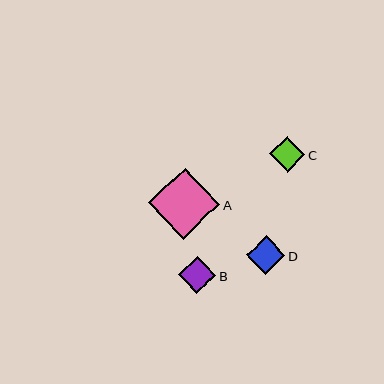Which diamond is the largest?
Diamond A is the largest with a size of approximately 71 pixels.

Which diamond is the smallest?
Diamond C is the smallest with a size of approximately 35 pixels.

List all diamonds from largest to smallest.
From largest to smallest: A, D, B, C.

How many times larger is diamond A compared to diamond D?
Diamond A is approximately 1.8 times the size of diamond D.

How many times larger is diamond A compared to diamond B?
Diamond A is approximately 1.9 times the size of diamond B.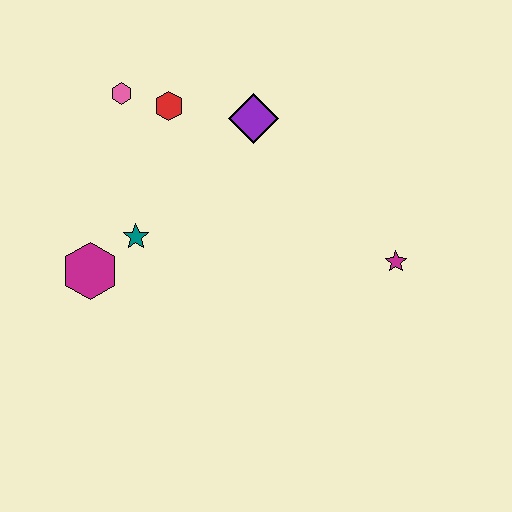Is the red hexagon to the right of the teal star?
Yes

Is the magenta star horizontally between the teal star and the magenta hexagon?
No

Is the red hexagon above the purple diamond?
Yes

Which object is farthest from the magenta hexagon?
The magenta star is farthest from the magenta hexagon.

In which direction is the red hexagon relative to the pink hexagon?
The red hexagon is to the right of the pink hexagon.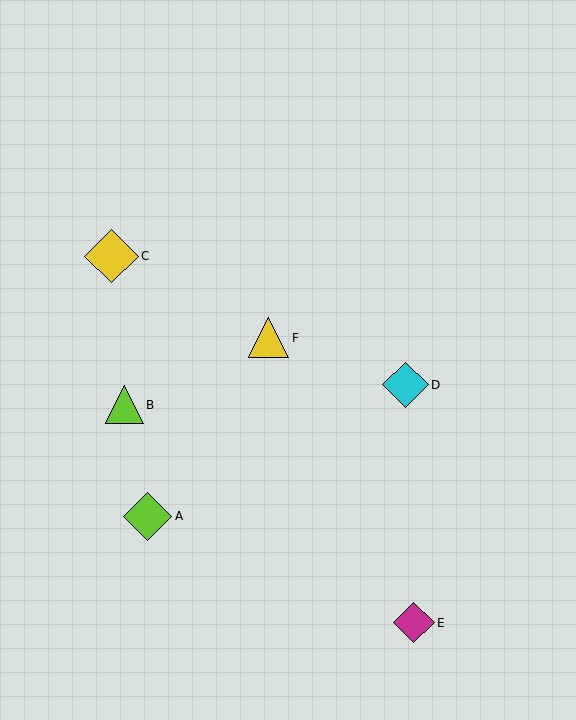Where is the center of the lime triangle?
The center of the lime triangle is at (124, 405).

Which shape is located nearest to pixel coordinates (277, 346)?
The yellow triangle (labeled F) at (269, 338) is nearest to that location.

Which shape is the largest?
The yellow diamond (labeled C) is the largest.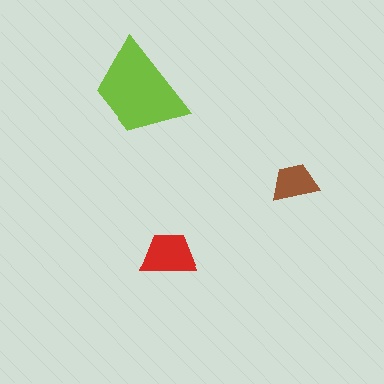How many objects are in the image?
There are 3 objects in the image.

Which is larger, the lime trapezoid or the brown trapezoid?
The lime one.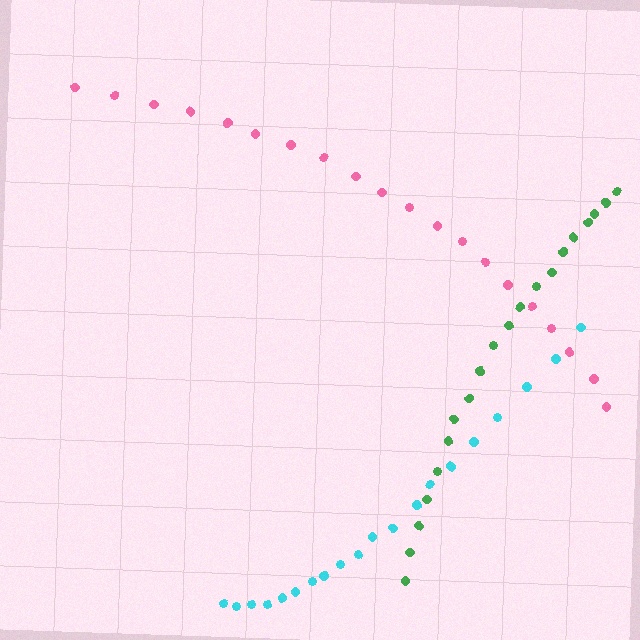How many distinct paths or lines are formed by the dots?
There are 3 distinct paths.